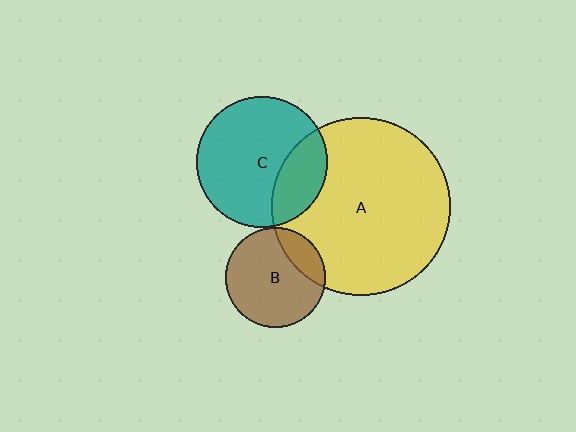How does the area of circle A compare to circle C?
Approximately 1.9 times.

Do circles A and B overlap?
Yes.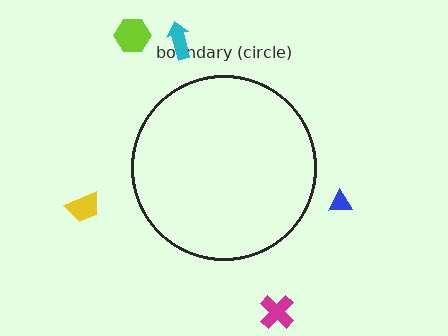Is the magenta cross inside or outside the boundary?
Outside.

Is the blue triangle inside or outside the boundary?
Outside.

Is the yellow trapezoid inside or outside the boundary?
Outside.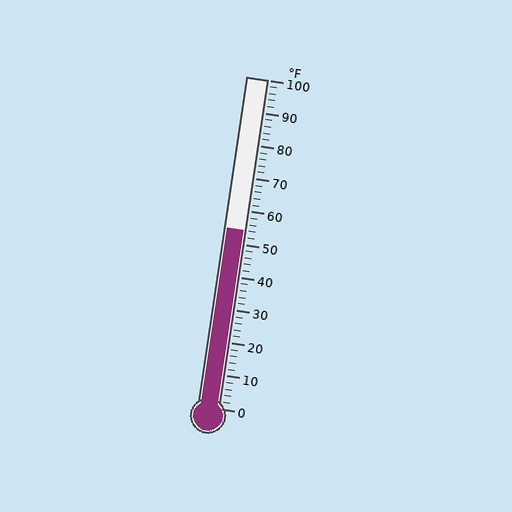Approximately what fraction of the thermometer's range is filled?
The thermometer is filled to approximately 55% of its range.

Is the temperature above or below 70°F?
The temperature is below 70°F.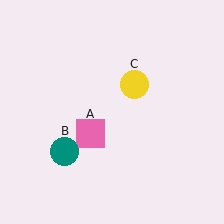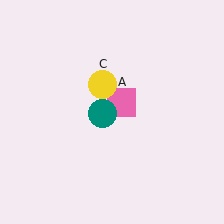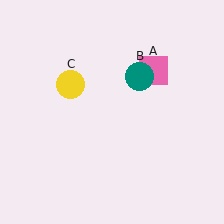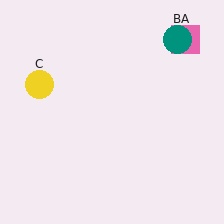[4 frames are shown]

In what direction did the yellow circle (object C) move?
The yellow circle (object C) moved left.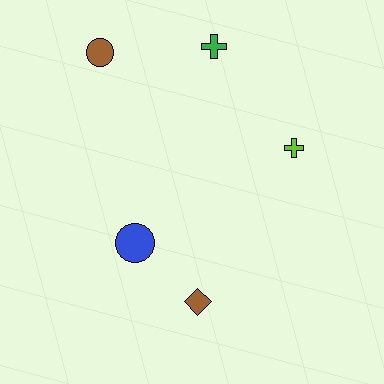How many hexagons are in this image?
There are no hexagons.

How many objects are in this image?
There are 5 objects.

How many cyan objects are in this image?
There are no cyan objects.